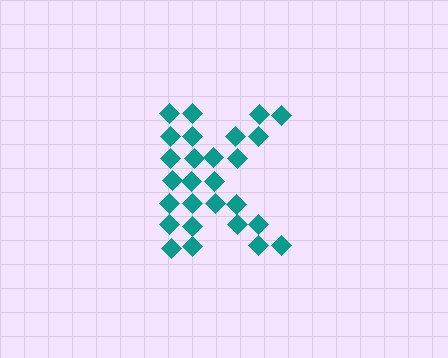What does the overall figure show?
The overall figure shows the letter K.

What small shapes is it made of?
It is made of small diamonds.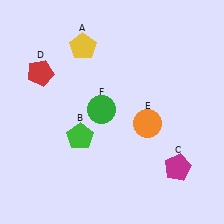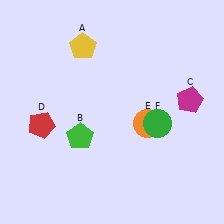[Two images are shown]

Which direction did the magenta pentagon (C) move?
The magenta pentagon (C) moved up.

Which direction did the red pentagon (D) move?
The red pentagon (D) moved down.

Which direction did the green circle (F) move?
The green circle (F) moved right.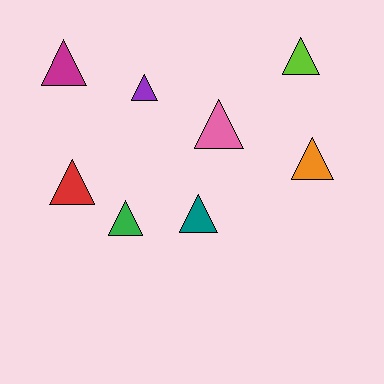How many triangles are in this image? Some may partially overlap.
There are 8 triangles.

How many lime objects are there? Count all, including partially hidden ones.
There is 1 lime object.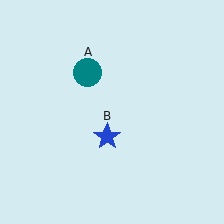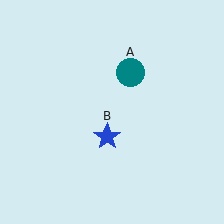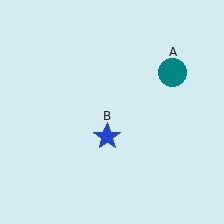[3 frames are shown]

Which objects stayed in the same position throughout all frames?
Blue star (object B) remained stationary.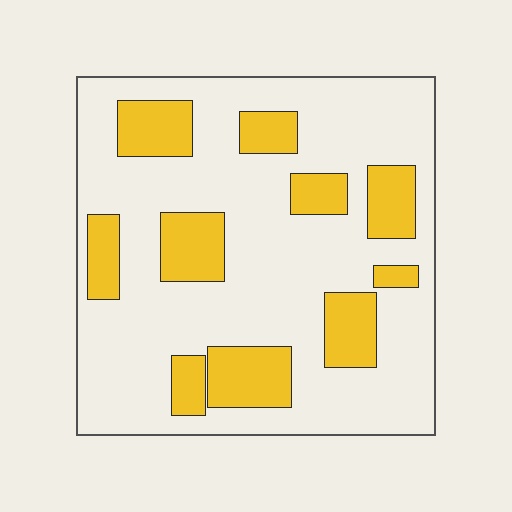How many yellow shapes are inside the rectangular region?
10.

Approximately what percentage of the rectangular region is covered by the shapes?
Approximately 25%.